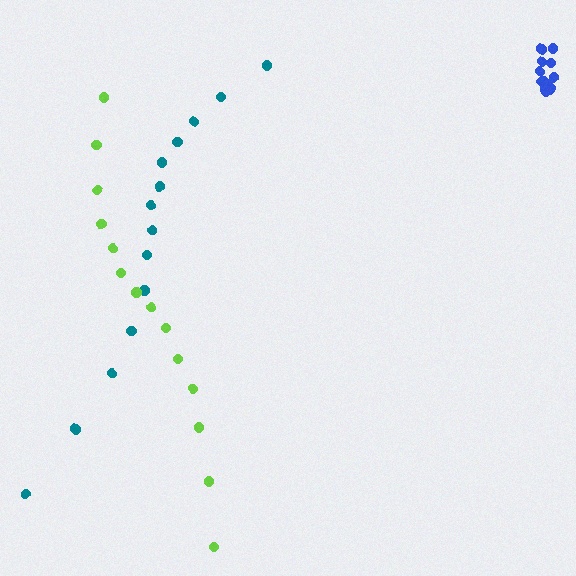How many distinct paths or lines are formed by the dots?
There are 3 distinct paths.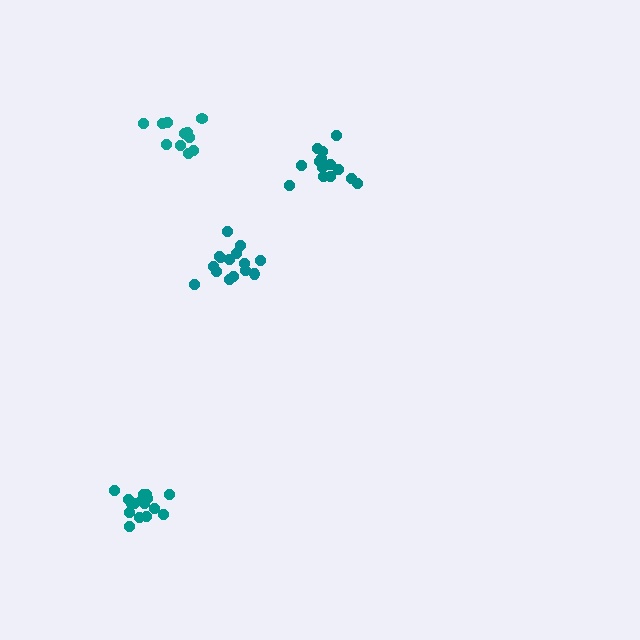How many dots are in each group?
Group 1: 17 dots, Group 2: 12 dots, Group 3: 15 dots, Group 4: 14 dots (58 total).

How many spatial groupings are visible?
There are 4 spatial groupings.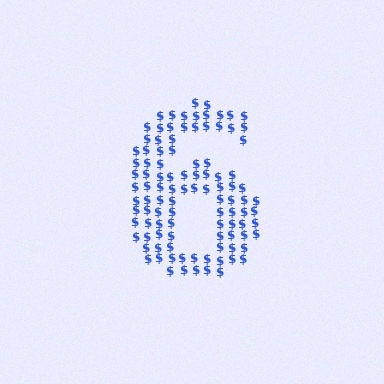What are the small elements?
The small elements are dollar signs.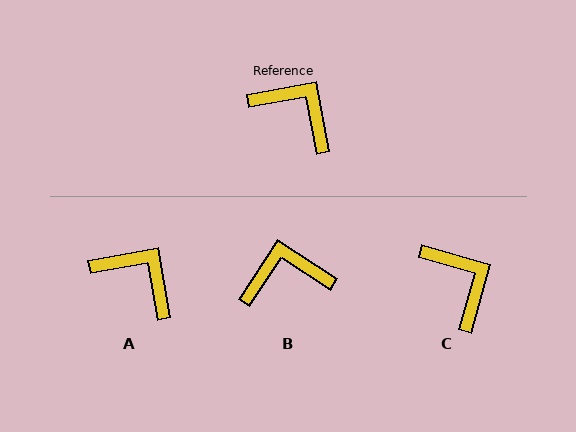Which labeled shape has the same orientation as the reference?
A.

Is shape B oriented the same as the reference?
No, it is off by about 46 degrees.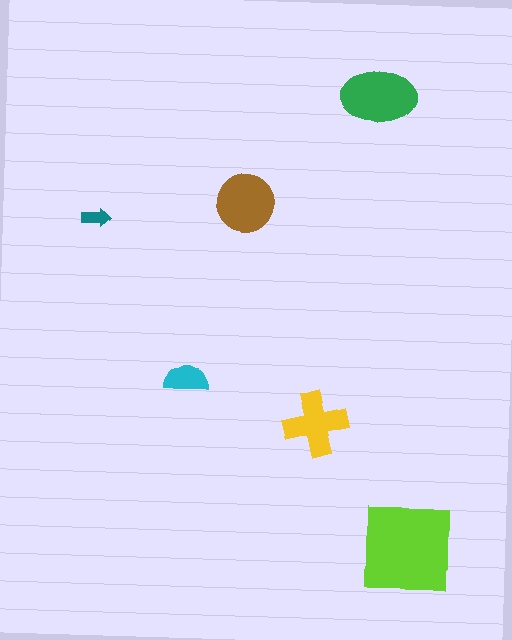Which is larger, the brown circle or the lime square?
The lime square.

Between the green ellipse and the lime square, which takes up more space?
The lime square.